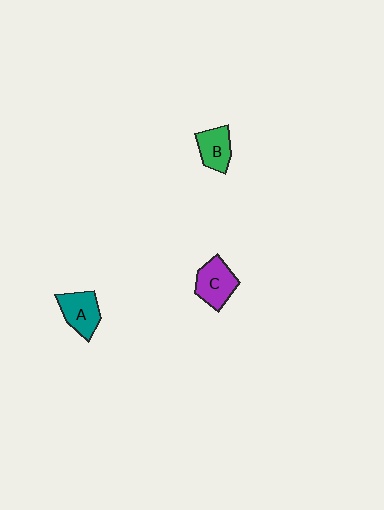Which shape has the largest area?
Shape C (purple).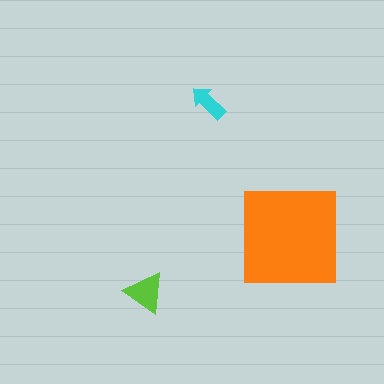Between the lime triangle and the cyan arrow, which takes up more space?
The lime triangle.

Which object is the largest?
The orange square.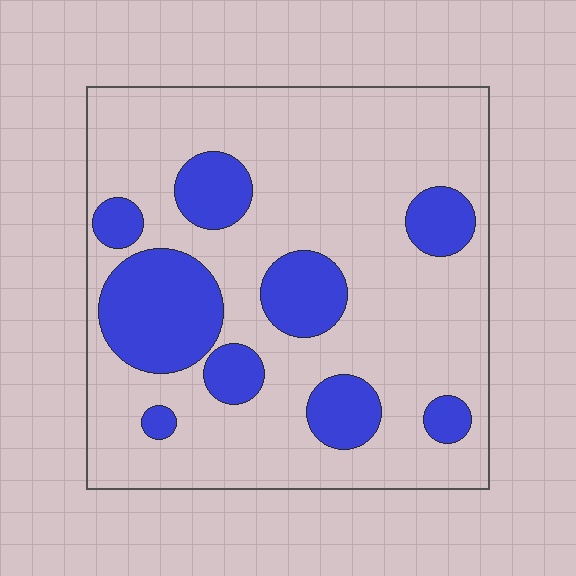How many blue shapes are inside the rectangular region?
9.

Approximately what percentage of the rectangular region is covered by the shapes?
Approximately 25%.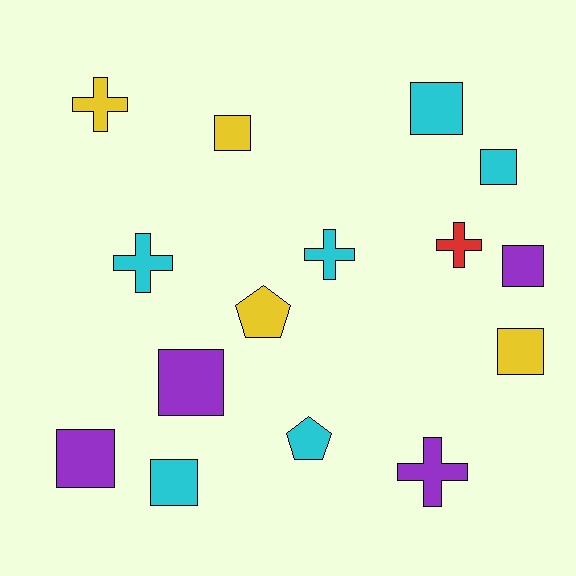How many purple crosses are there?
There is 1 purple cross.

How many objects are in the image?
There are 15 objects.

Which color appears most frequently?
Cyan, with 6 objects.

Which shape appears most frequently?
Square, with 8 objects.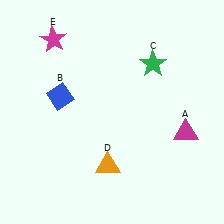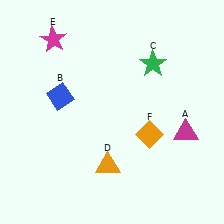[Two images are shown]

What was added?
An orange diamond (F) was added in Image 2.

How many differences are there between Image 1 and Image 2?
There is 1 difference between the two images.